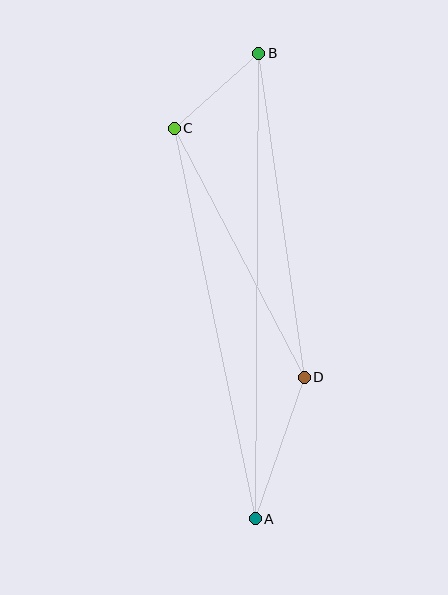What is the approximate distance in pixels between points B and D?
The distance between B and D is approximately 327 pixels.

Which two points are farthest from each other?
Points A and B are farthest from each other.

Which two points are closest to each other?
Points B and C are closest to each other.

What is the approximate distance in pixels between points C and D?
The distance between C and D is approximately 281 pixels.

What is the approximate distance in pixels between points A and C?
The distance between A and C is approximately 399 pixels.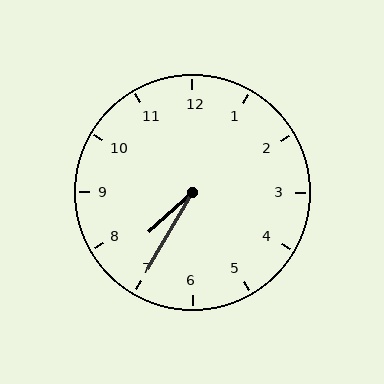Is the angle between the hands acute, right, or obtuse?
It is acute.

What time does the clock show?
7:35.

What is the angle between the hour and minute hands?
Approximately 18 degrees.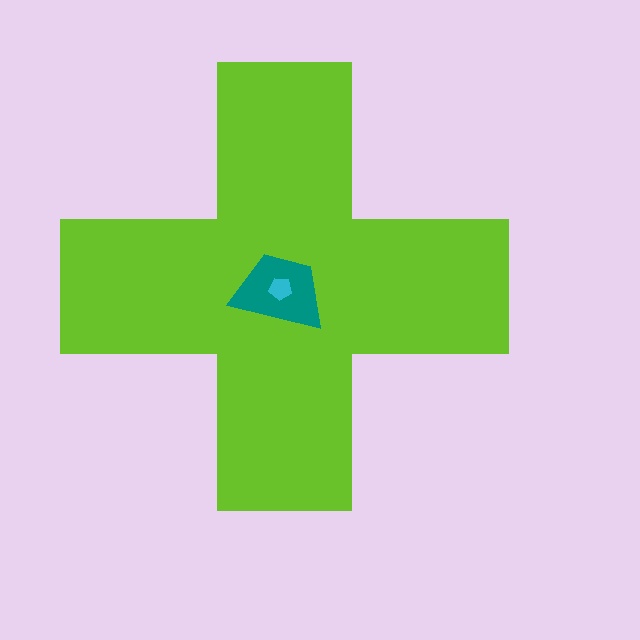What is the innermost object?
The cyan pentagon.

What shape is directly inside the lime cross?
The teal trapezoid.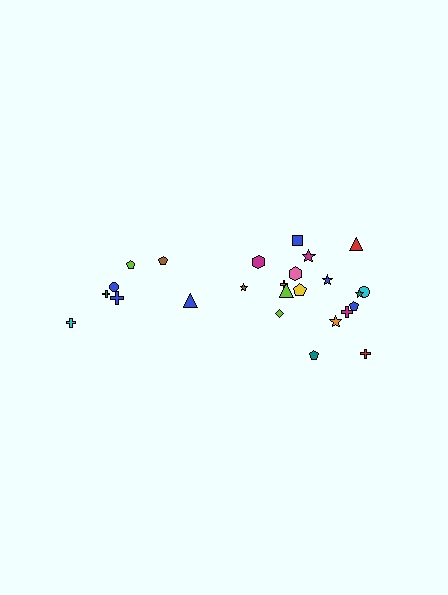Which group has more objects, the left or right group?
The right group.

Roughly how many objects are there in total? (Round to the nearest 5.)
Roughly 25 objects in total.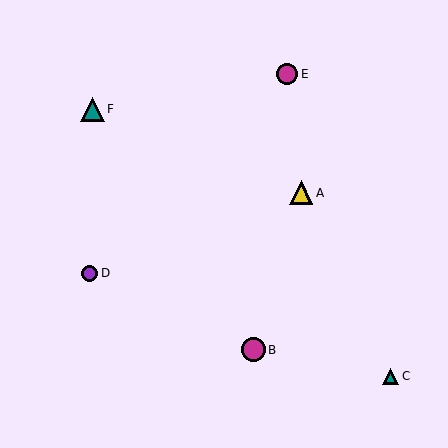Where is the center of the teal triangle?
The center of the teal triangle is at (390, 376).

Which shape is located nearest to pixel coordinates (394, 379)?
The teal triangle (labeled C) at (390, 376) is nearest to that location.